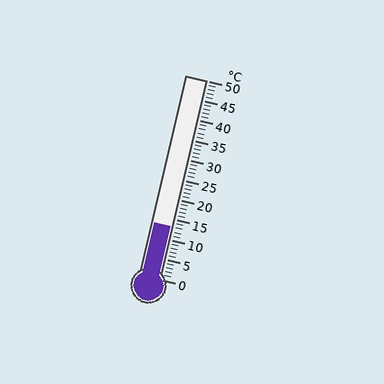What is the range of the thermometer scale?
The thermometer scale ranges from 0°C to 50°C.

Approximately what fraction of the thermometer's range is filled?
The thermometer is filled to approximately 25% of its range.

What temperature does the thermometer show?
The thermometer shows approximately 13°C.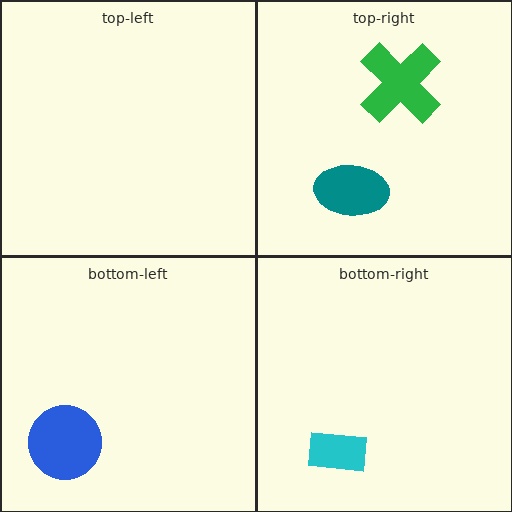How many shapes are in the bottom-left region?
1.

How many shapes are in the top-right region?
2.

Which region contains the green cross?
The top-right region.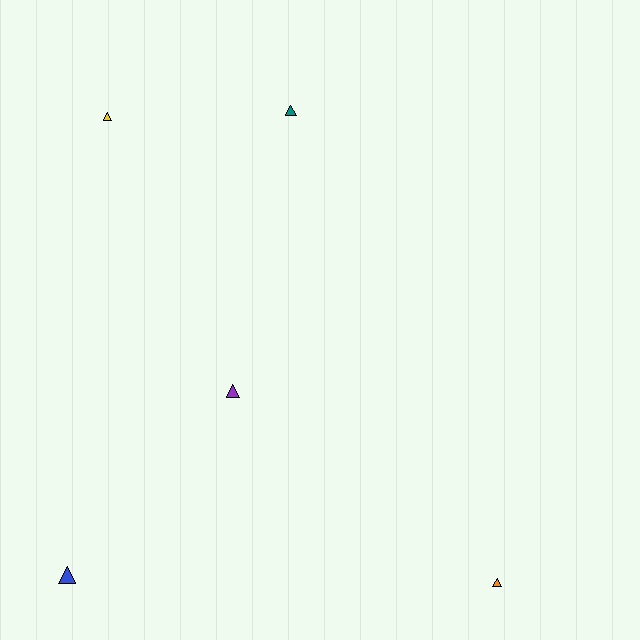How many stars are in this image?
There are no stars.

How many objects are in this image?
There are 5 objects.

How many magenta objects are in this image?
There are no magenta objects.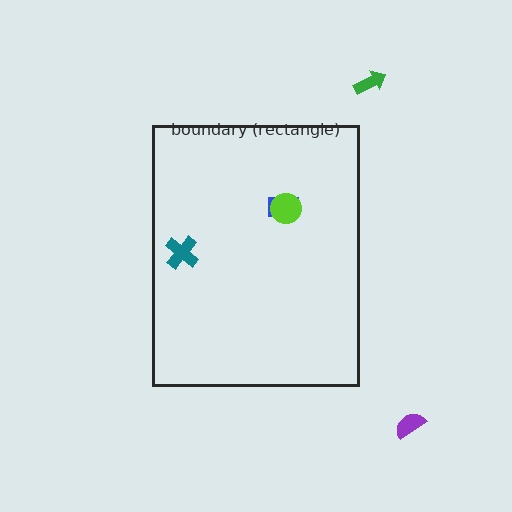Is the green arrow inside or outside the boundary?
Outside.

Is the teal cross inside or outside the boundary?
Inside.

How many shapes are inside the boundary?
3 inside, 2 outside.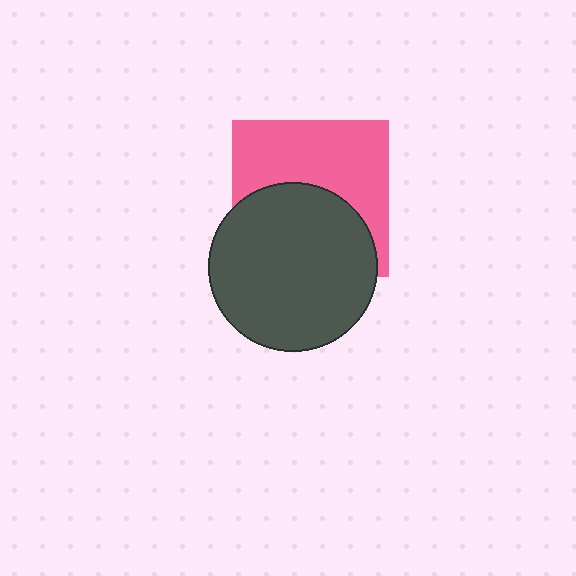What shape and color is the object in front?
The object in front is a dark gray circle.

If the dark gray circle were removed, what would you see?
You would see the complete pink square.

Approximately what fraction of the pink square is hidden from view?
Roughly 48% of the pink square is hidden behind the dark gray circle.